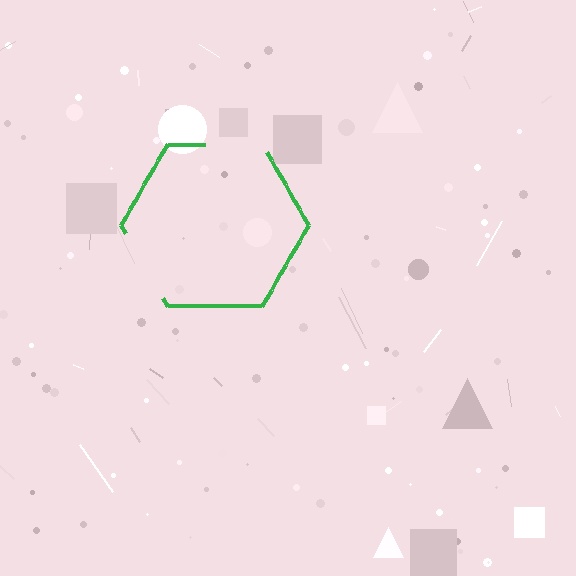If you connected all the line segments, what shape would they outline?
They would outline a hexagon.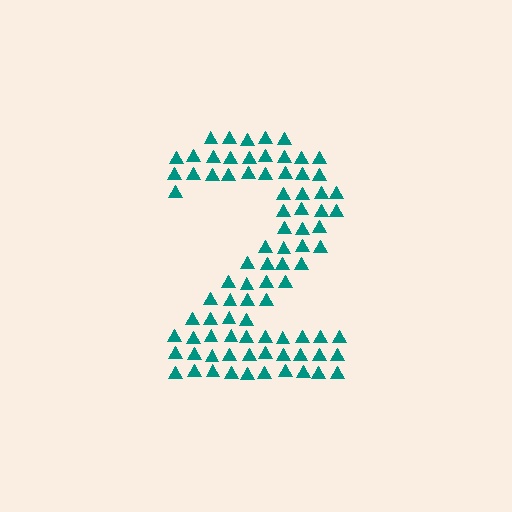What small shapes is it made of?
It is made of small triangles.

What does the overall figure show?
The overall figure shows the digit 2.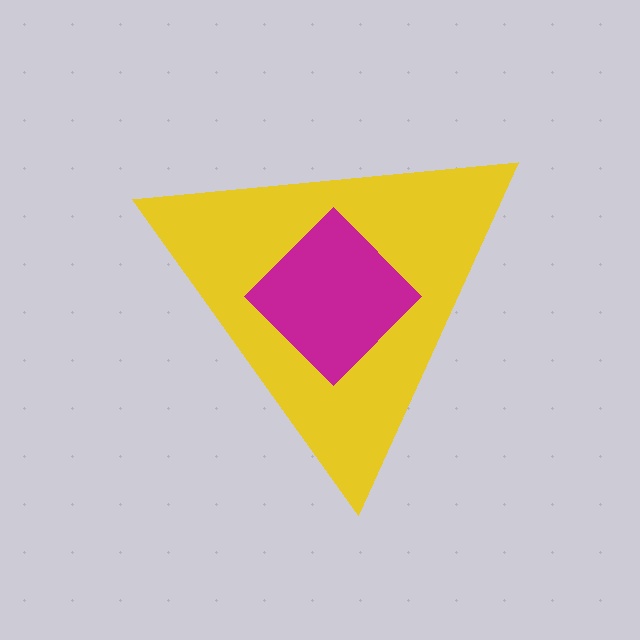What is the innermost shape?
The magenta diamond.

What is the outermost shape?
The yellow triangle.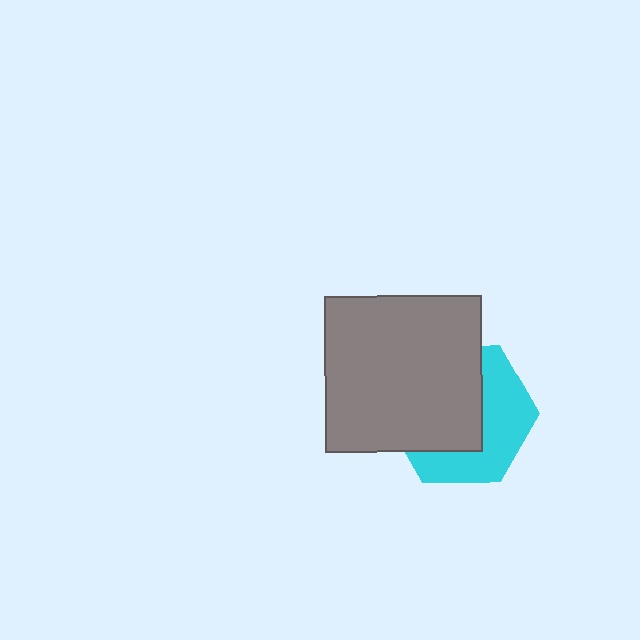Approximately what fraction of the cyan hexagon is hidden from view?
Roughly 55% of the cyan hexagon is hidden behind the gray square.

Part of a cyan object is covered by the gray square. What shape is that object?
It is a hexagon.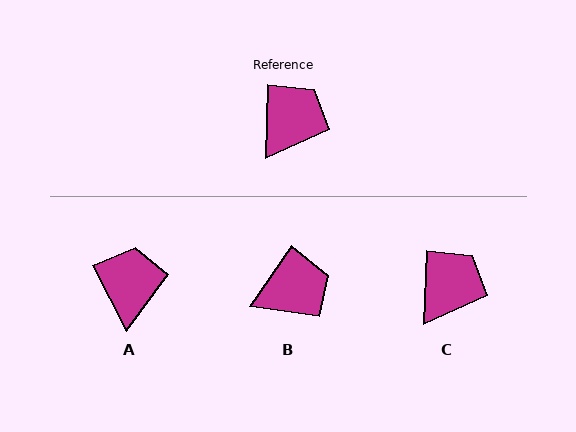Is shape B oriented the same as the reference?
No, it is off by about 32 degrees.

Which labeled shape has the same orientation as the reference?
C.